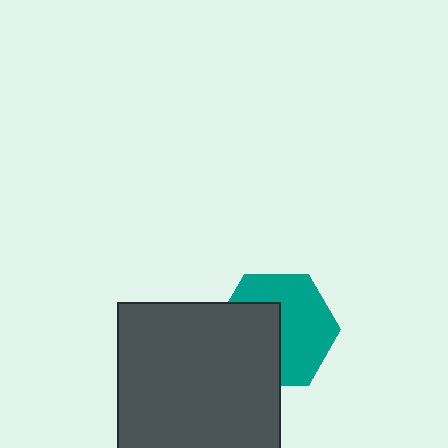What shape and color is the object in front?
The object in front is a dark gray rectangle.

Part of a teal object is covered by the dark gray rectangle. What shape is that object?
It is a hexagon.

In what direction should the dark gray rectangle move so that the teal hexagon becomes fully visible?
The dark gray rectangle should move toward the lower-left. That is the shortest direction to clear the overlap and leave the teal hexagon fully visible.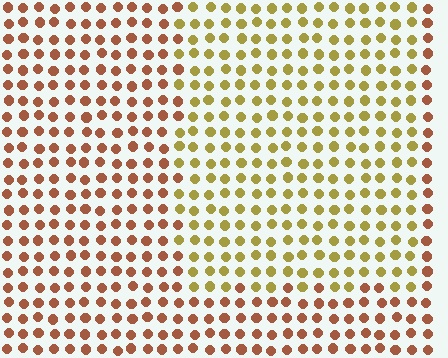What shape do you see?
I see a rectangle.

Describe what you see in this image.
The image is filled with small brown elements in a uniform arrangement. A rectangle-shaped region is visible where the elements are tinted to a slightly different hue, forming a subtle color boundary.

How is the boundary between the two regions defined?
The boundary is defined purely by a slight shift in hue (about 41 degrees). Spacing, size, and orientation are identical on both sides.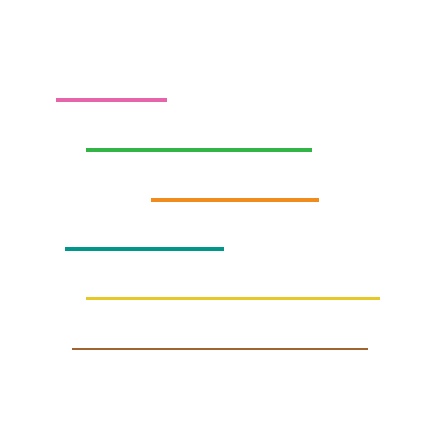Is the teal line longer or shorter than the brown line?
The brown line is longer than the teal line.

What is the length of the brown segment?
The brown segment is approximately 295 pixels long.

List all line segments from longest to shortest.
From longest to shortest: brown, yellow, green, orange, teal, pink.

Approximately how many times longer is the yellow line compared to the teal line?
The yellow line is approximately 1.8 times the length of the teal line.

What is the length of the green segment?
The green segment is approximately 225 pixels long.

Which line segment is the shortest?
The pink line is the shortest at approximately 110 pixels.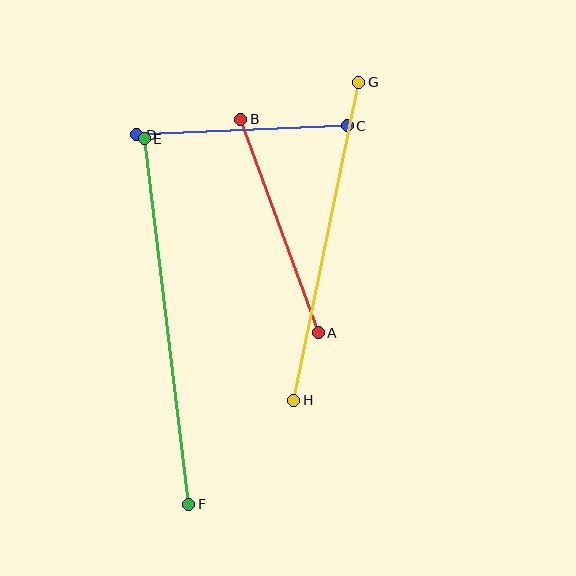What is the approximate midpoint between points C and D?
The midpoint is at approximately (242, 130) pixels.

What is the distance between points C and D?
The distance is approximately 211 pixels.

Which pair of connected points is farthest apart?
Points E and F are farthest apart.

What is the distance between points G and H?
The distance is approximately 324 pixels.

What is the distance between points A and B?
The distance is approximately 227 pixels.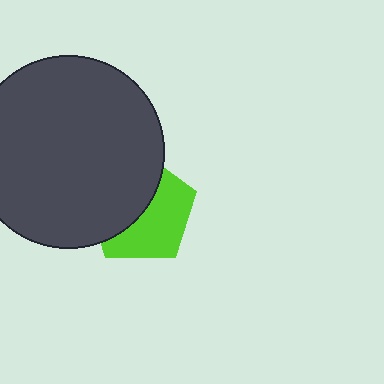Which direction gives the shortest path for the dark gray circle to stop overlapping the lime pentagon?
Moving left gives the shortest separation.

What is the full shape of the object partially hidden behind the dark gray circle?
The partially hidden object is a lime pentagon.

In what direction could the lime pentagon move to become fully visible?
The lime pentagon could move right. That would shift it out from behind the dark gray circle entirely.